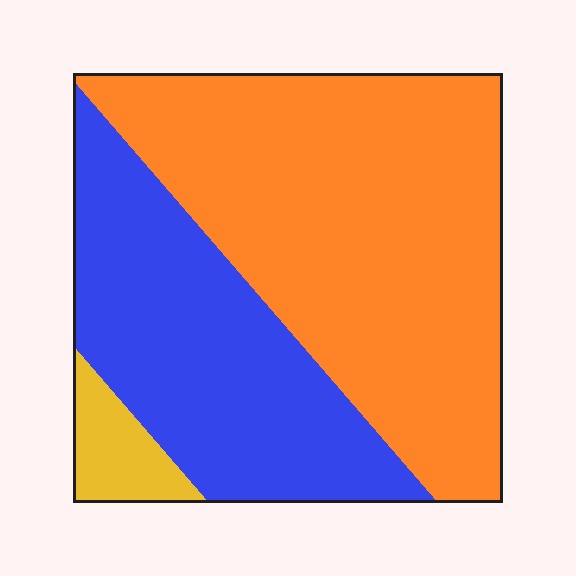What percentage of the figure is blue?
Blue covers about 35% of the figure.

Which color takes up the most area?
Orange, at roughly 60%.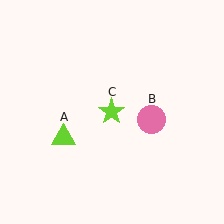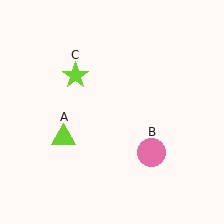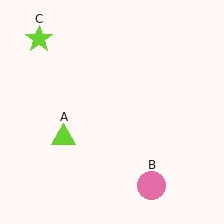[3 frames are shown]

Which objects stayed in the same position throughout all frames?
Lime triangle (object A) remained stationary.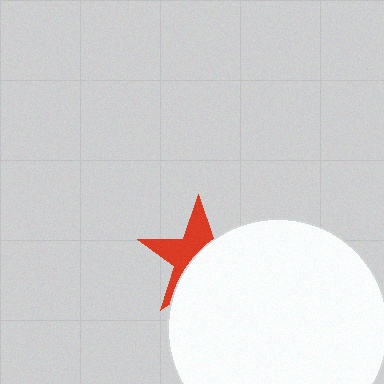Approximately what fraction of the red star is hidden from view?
Roughly 54% of the red star is hidden behind the white circle.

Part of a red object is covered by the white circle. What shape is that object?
It is a star.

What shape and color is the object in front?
The object in front is a white circle.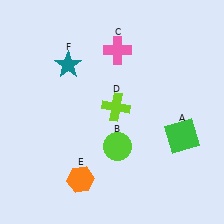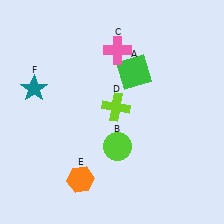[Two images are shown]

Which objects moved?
The objects that moved are: the green square (A), the teal star (F).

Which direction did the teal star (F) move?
The teal star (F) moved left.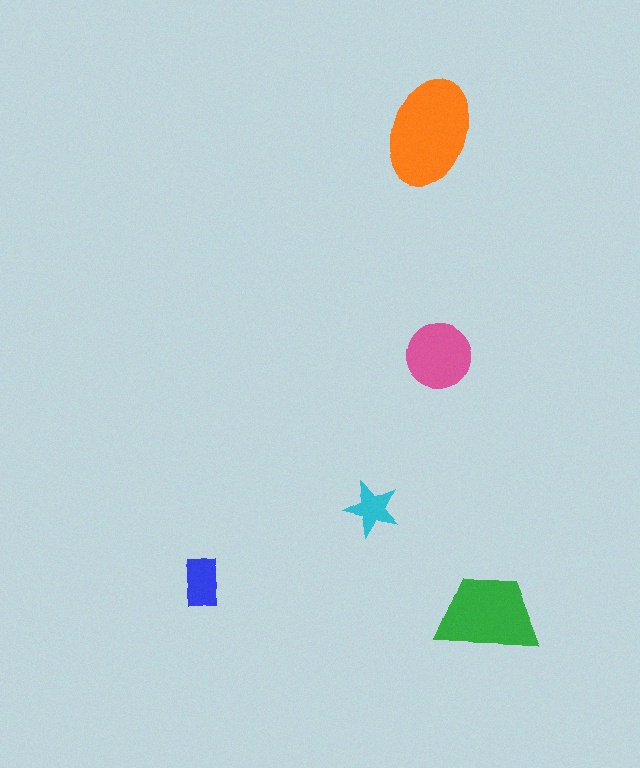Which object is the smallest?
The cyan star.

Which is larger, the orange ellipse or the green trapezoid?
The orange ellipse.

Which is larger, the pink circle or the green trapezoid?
The green trapezoid.